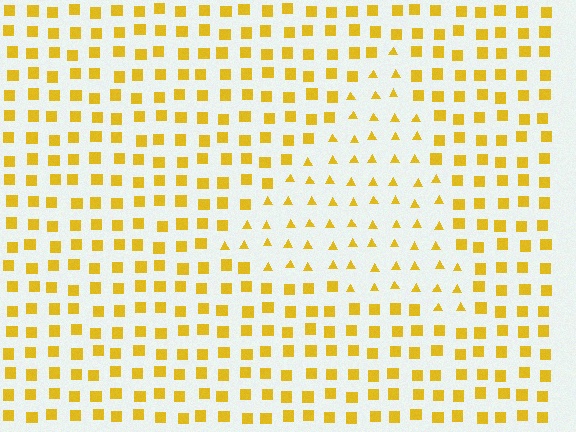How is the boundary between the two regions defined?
The boundary is defined by a change in element shape: triangles inside vs. squares outside. All elements share the same color and spacing.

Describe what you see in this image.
The image is filled with small yellow elements arranged in a uniform grid. A triangle-shaped region contains triangles, while the surrounding area contains squares. The boundary is defined purely by the change in element shape.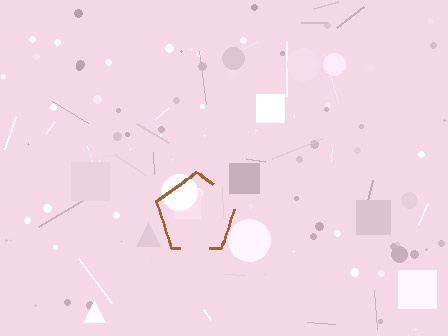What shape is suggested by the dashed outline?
The dashed outline suggests a pentagon.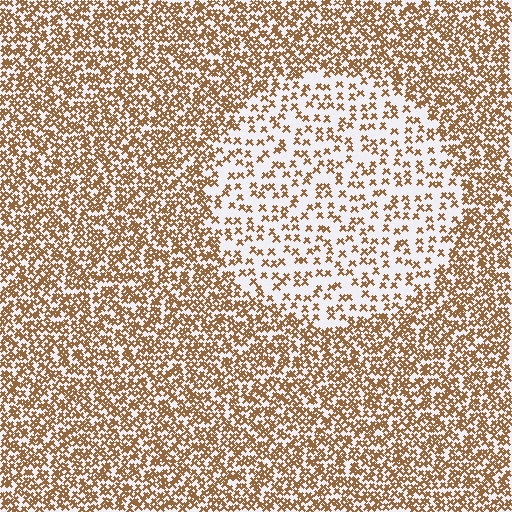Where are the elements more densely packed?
The elements are more densely packed outside the circle boundary.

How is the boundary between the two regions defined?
The boundary is defined by a change in element density (approximately 2.5x ratio). All elements are the same color, size, and shape.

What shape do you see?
I see a circle.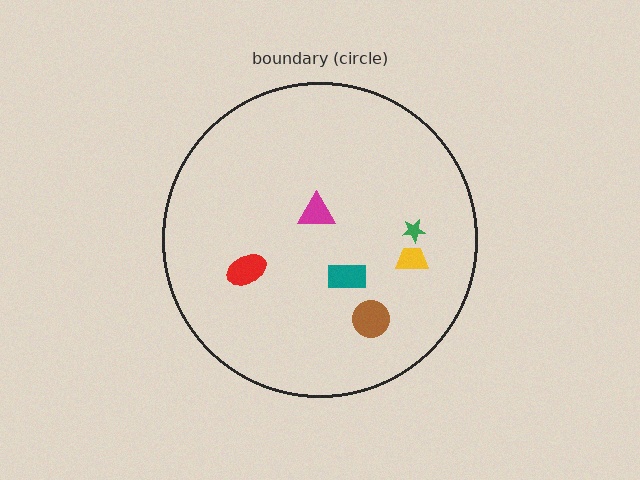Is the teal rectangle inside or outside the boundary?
Inside.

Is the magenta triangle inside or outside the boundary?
Inside.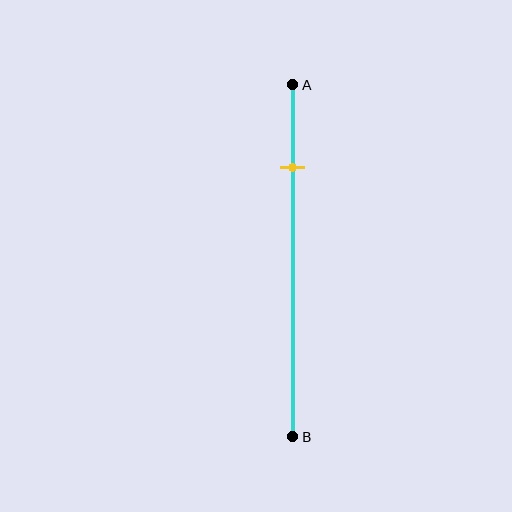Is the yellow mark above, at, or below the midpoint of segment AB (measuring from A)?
The yellow mark is above the midpoint of segment AB.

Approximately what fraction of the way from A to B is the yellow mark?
The yellow mark is approximately 25% of the way from A to B.